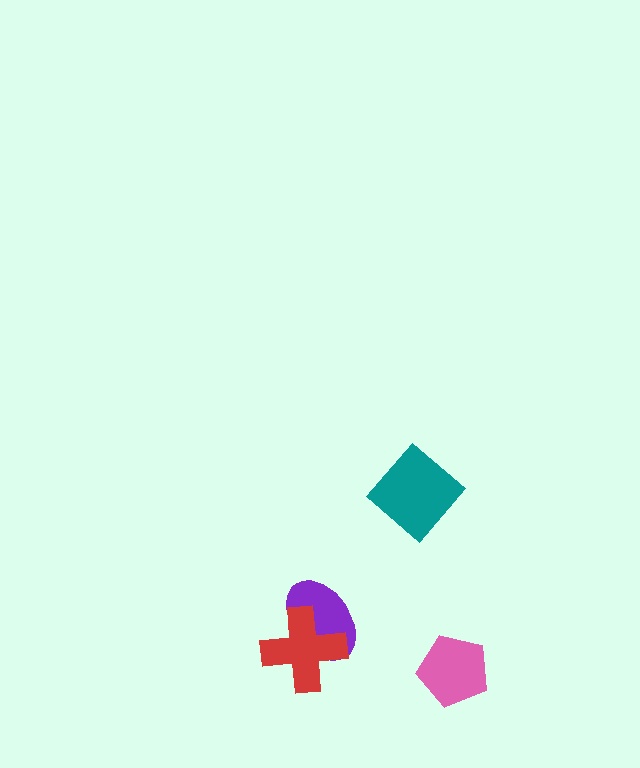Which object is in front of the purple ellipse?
The red cross is in front of the purple ellipse.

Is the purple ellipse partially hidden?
Yes, it is partially covered by another shape.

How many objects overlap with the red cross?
1 object overlaps with the red cross.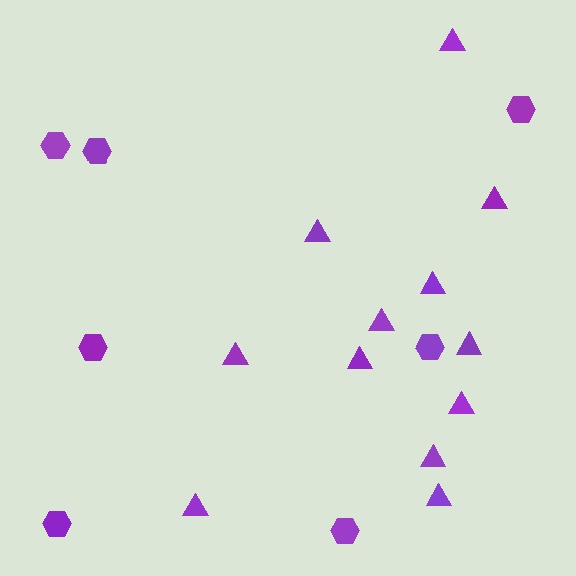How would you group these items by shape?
There are 2 groups: one group of triangles (12) and one group of hexagons (7).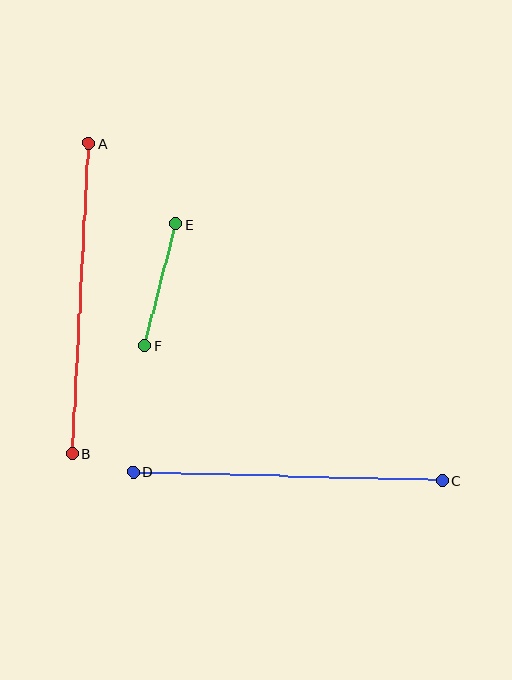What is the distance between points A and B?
The distance is approximately 311 pixels.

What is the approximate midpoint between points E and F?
The midpoint is at approximately (160, 285) pixels.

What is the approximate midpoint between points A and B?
The midpoint is at approximately (80, 298) pixels.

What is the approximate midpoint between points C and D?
The midpoint is at approximately (288, 476) pixels.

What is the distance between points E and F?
The distance is approximately 125 pixels.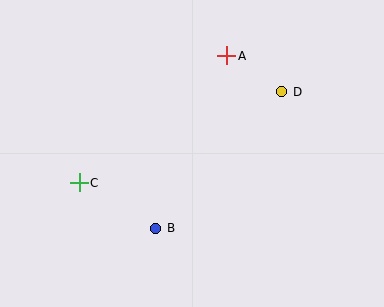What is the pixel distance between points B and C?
The distance between B and C is 89 pixels.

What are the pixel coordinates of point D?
Point D is at (282, 92).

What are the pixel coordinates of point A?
Point A is at (227, 56).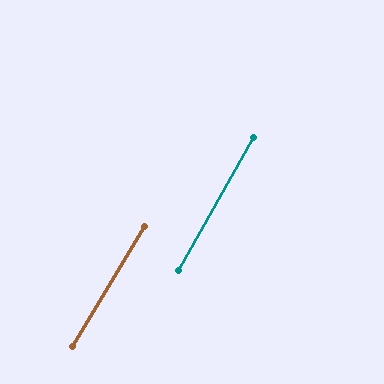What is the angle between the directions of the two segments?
Approximately 2 degrees.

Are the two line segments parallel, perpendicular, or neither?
Parallel — their directions differ by only 1.9°.